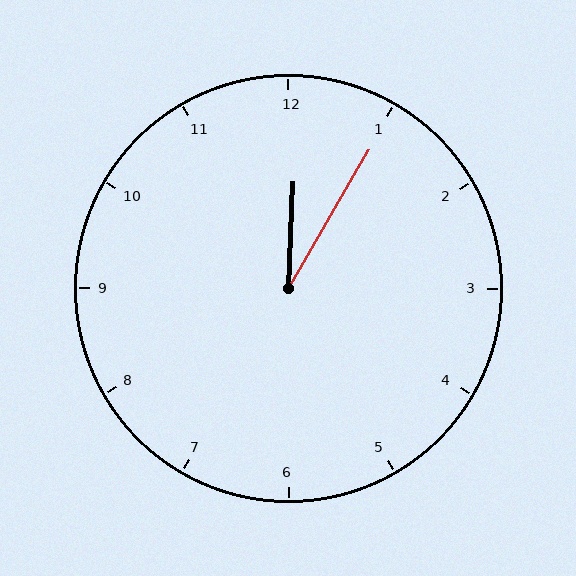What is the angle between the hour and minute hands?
Approximately 28 degrees.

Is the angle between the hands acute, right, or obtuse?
It is acute.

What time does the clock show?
12:05.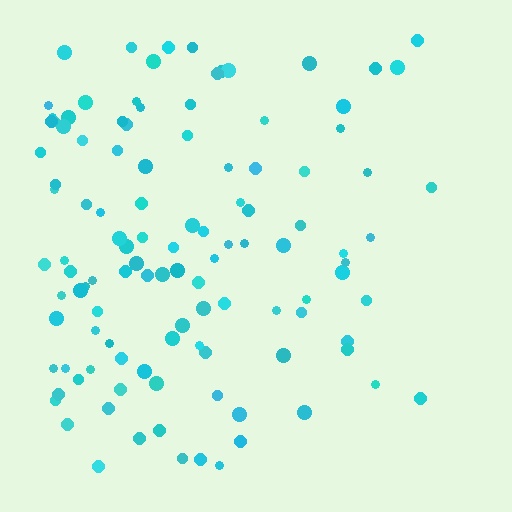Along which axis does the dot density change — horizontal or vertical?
Horizontal.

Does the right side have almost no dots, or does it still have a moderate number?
Still a moderate number, just noticeably fewer than the left.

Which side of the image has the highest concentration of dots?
The left.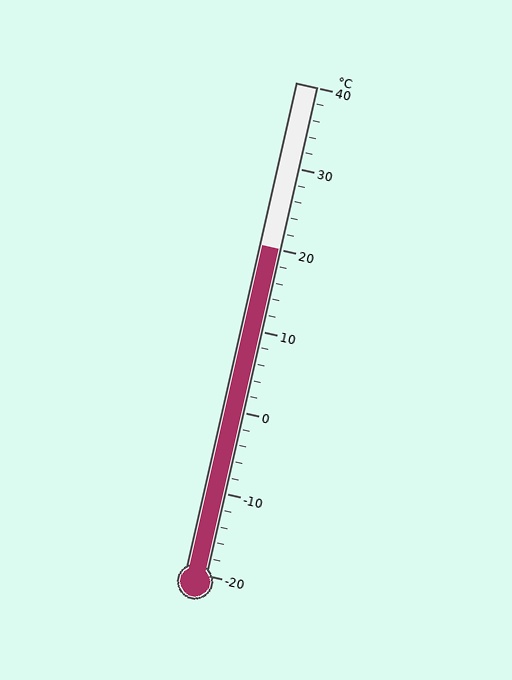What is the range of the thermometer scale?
The thermometer scale ranges from -20°C to 40°C.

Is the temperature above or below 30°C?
The temperature is below 30°C.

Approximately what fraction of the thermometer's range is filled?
The thermometer is filled to approximately 65% of its range.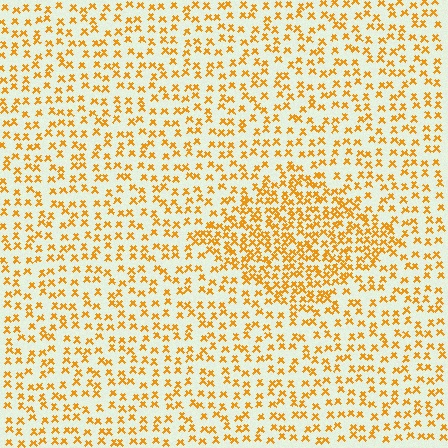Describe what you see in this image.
The image contains small orange elements arranged at two different densities. A diamond-shaped region is visible where the elements are more densely packed than the surrounding area.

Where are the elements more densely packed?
The elements are more densely packed inside the diamond boundary.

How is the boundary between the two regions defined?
The boundary is defined by a change in element density (approximately 1.9x ratio). All elements are the same color, size, and shape.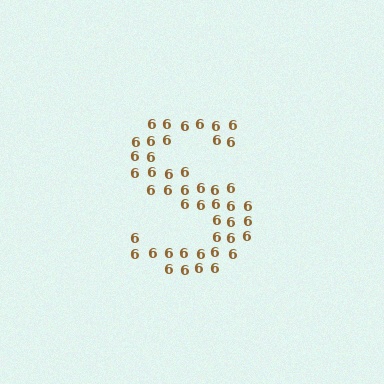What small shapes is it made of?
It is made of small digit 6's.